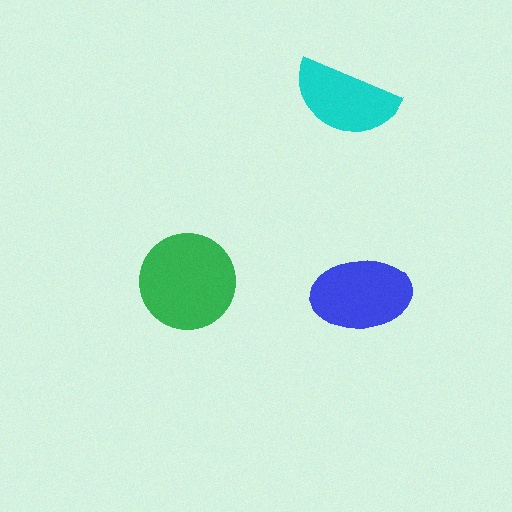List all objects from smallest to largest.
The cyan semicircle, the blue ellipse, the green circle.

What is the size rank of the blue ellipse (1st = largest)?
2nd.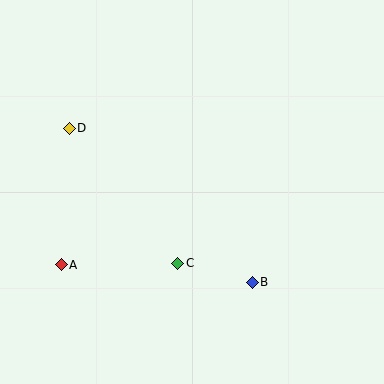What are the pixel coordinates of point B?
Point B is at (252, 282).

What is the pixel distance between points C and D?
The distance between C and D is 173 pixels.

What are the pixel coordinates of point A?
Point A is at (61, 265).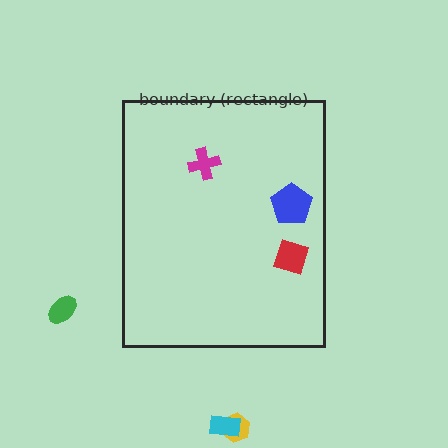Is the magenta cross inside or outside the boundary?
Inside.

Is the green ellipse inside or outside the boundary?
Outside.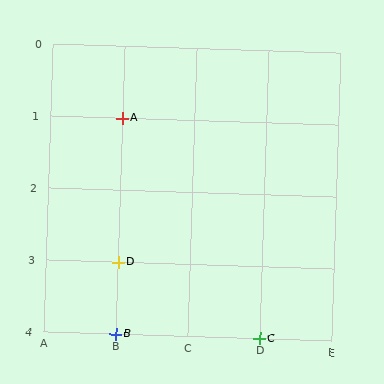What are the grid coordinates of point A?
Point A is at grid coordinates (B, 1).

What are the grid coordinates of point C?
Point C is at grid coordinates (D, 4).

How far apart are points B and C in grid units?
Points B and C are 2 columns apart.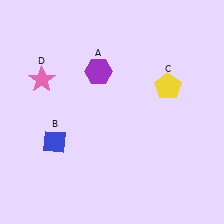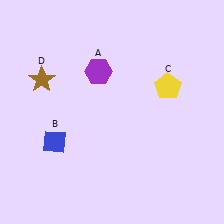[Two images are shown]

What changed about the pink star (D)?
In Image 1, D is pink. In Image 2, it changed to brown.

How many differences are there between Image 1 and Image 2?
There is 1 difference between the two images.